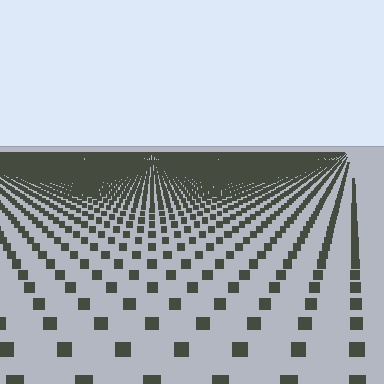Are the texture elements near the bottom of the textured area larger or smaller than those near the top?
Larger. Near the bottom, elements are closer to the viewer and appear at a bigger on-screen size.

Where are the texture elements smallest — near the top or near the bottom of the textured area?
Near the top.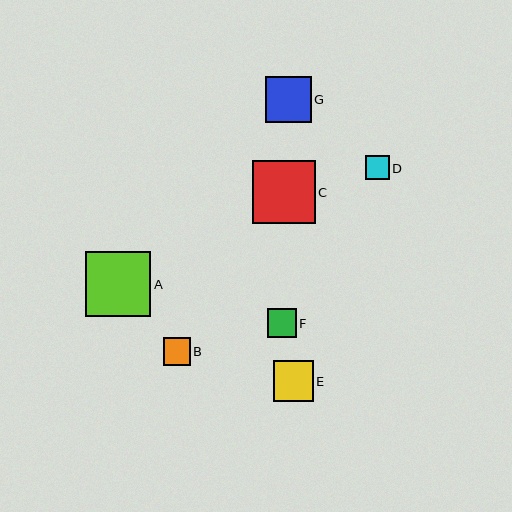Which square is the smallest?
Square D is the smallest with a size of approximately 24 pixels.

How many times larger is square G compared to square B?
Square G is approximately 1.7 times the size of square B.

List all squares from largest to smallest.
From largest to smallest: A, C, G, E, F, B, D.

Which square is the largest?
Square A is the largest with a size of approximately 65 pixels.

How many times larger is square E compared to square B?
Square E is approximately 1.5 times the size of square B.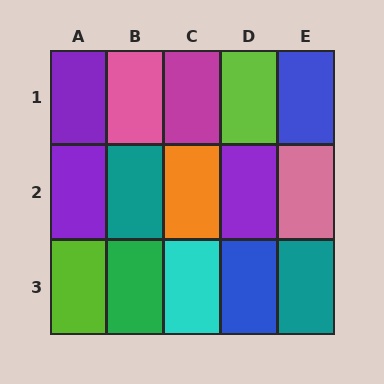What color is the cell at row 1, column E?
Blue.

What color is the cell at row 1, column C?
Magenta.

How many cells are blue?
2 cells are blue.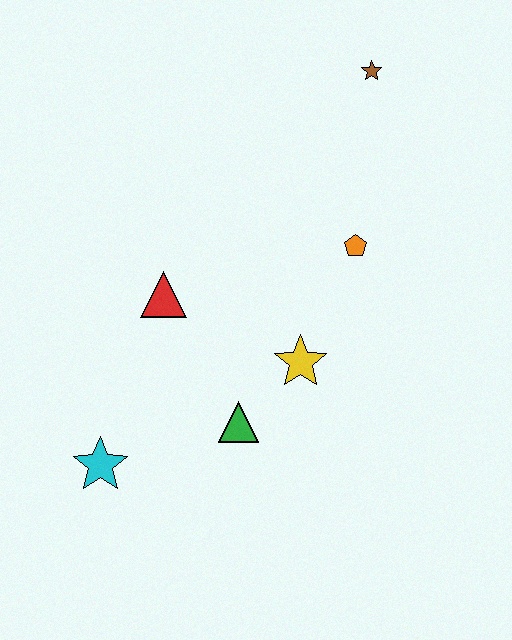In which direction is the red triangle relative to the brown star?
The red triangle is below the brown star.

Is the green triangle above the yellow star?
No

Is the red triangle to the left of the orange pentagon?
Yes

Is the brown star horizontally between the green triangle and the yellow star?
No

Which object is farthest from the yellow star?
The brown star is farthest from the yellow star.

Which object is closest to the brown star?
The orange pentagon is closest to the brown star.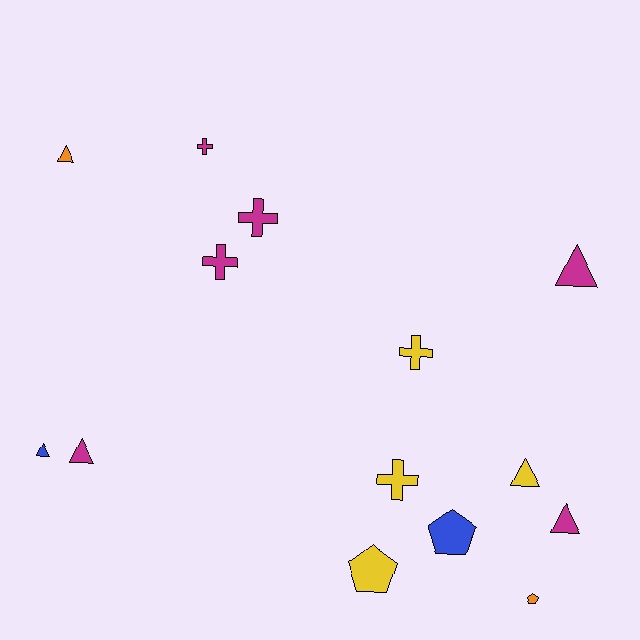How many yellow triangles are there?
There is 1 yellow triangle.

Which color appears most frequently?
Magenta, with 6 objects.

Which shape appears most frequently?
Triangle, with 6 objects.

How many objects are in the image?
There are 14 objects.